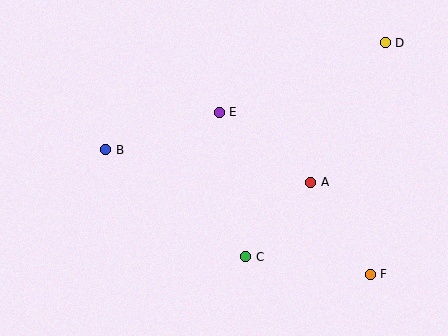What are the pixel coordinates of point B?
Point B is at (106, 150).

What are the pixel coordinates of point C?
Point C is at (246, 257).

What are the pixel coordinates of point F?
Point F is at (370, 274).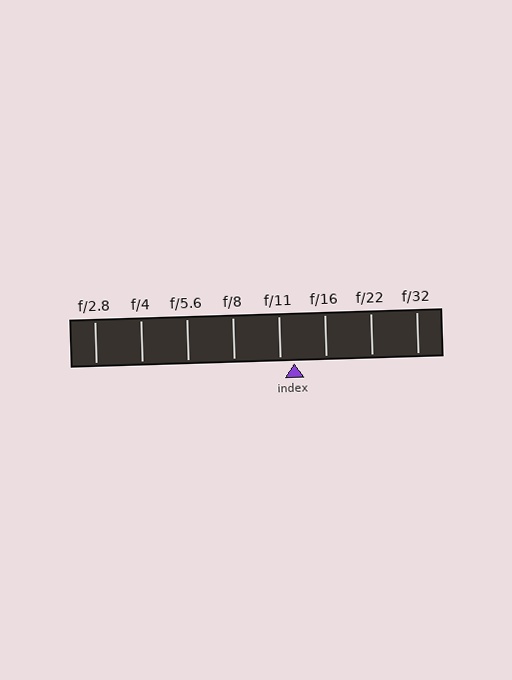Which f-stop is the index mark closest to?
The index mark is closest to f/11.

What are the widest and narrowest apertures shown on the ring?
The widest aperture shown is f/2.8 and the narrowest is f/32.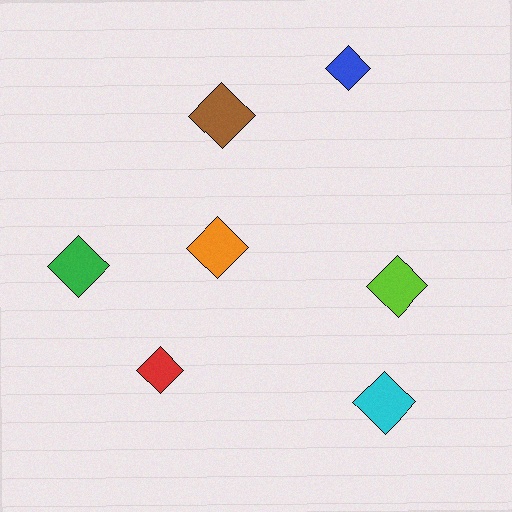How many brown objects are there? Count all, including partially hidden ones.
There is 1 brown object.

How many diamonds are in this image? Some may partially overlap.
There are 7 diamonds.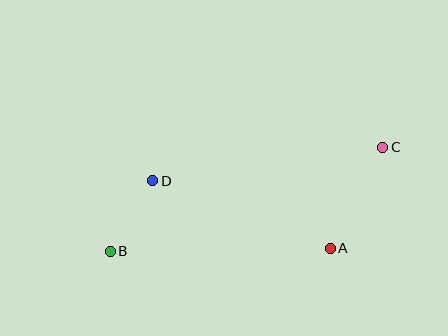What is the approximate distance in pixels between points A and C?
The distance between A and C is approximately 114 pixels.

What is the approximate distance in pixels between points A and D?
The distance between A and D is approximately 190 pixels.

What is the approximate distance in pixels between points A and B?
The distance between A and B is approximately 220 pixels.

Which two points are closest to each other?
Points B and D are closest to each other.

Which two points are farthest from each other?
Points B and C are farthest from each other.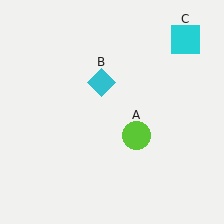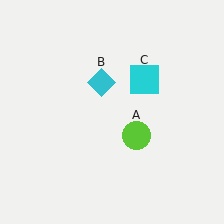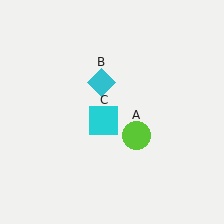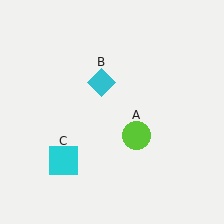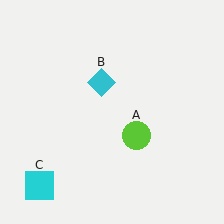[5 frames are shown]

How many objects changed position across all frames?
1 object changed position: cyan square (object C).